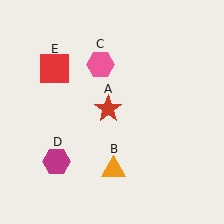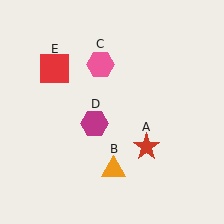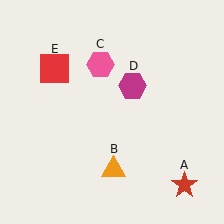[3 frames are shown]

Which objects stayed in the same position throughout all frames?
Orange triangle (object B) and pink hexagon (object C) and red square (object E) remained stationary.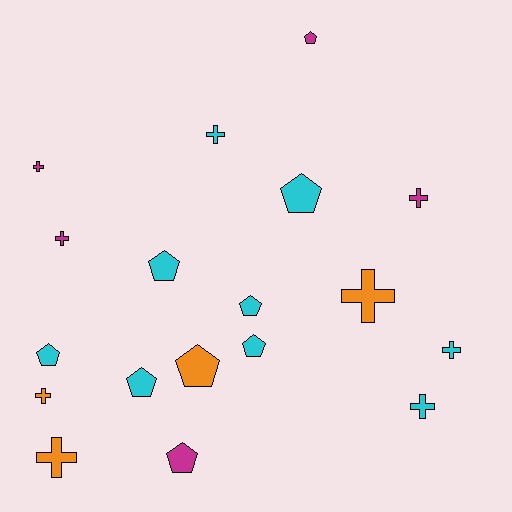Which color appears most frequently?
Cyan, with 9 objects.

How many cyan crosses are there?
There are 3 cyan crosses.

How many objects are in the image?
There are 18 objects.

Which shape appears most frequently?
Pentagon, with 9 objects.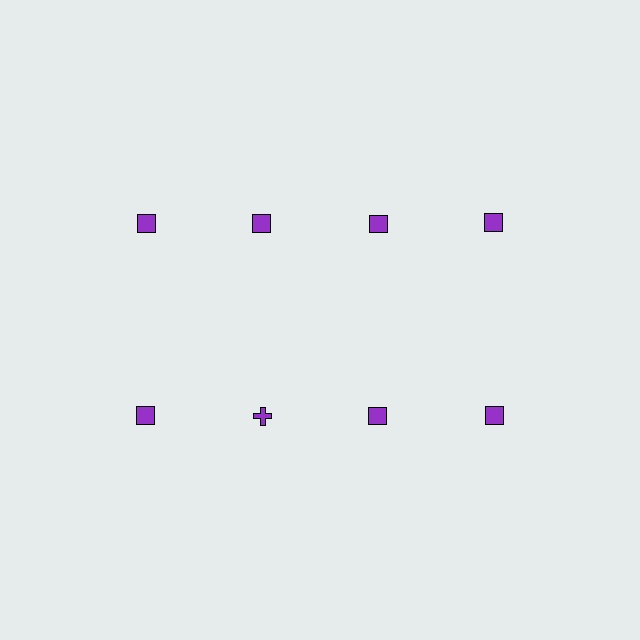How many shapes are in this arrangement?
There are 8 shapes arranged in a grid pattern.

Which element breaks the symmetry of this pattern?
The purple cross in the second row, second from left column breaks the symmetry. All other shapes are purple squares.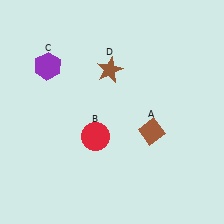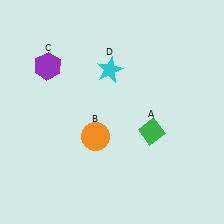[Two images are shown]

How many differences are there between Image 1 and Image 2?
There are 3 differences between the two images.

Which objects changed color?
A changed from brown to green. B changed from red to orange. D changed from brown to cyan.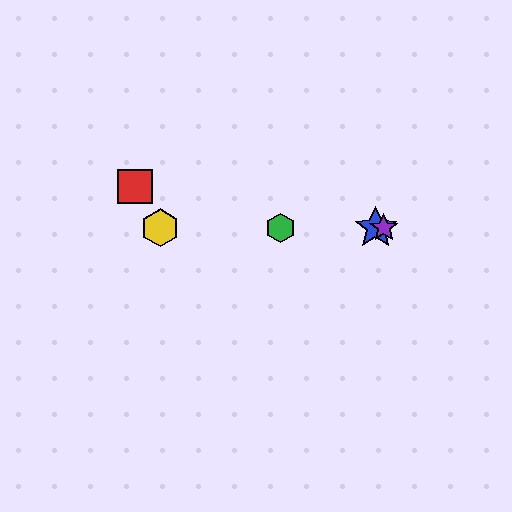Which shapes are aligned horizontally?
The blue star, the green hexagon, the yellow hexagon, the purple star are aligned horizontally.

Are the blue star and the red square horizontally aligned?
No, the blue star is at y≈228 and the red square is at y≈186.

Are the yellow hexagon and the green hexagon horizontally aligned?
Yes, both are at y≈228.